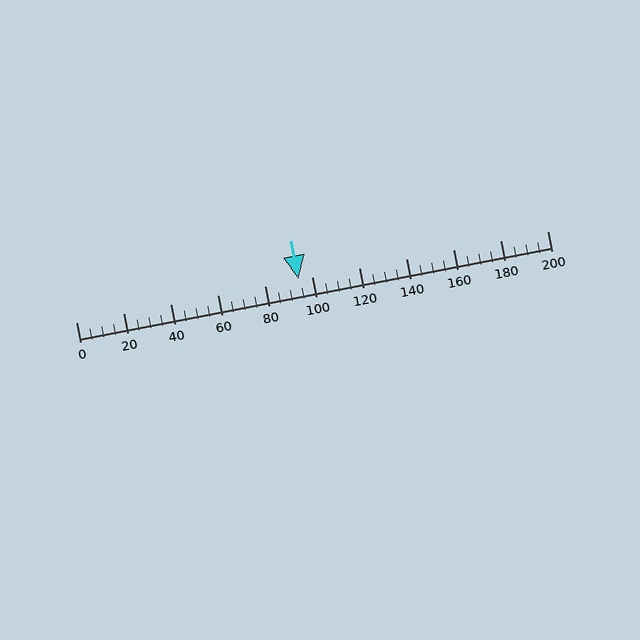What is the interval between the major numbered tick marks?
The major tick marks are spaced 20 units apart.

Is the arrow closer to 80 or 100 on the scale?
The arrow is closer to 100.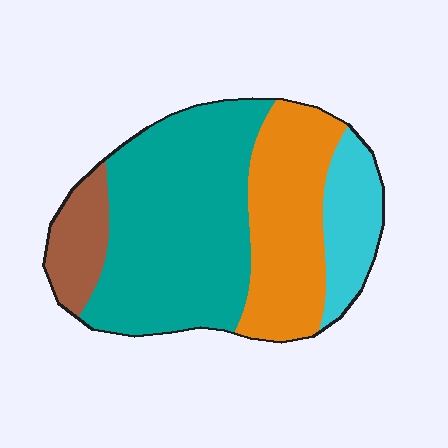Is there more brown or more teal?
Teal.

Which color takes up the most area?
Teal, at roughly 50%.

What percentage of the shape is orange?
Orange takes up between a quarter and a half of the shape.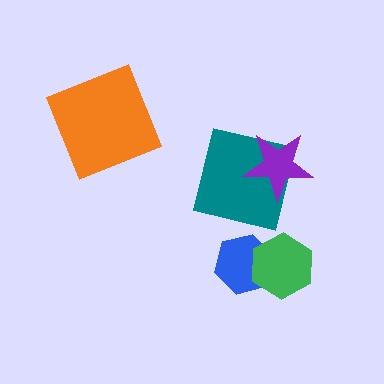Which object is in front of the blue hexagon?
The green hexagon is in front of the blue hexagon.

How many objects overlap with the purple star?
1 object overlaps with the purple star.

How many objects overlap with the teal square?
1 object overlaps with the teal square.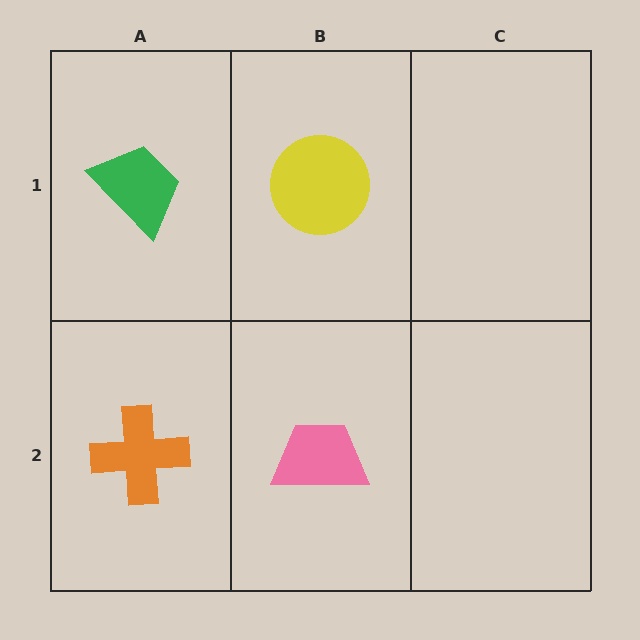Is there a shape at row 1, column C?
No, that cell is empty.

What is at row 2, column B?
A pink trapezoid.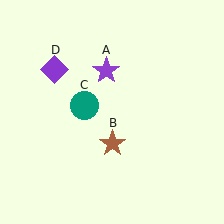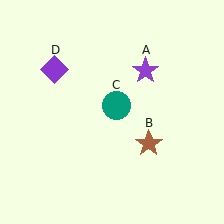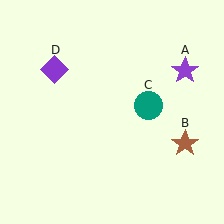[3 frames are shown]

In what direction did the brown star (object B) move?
The brown star (object B) moved right.